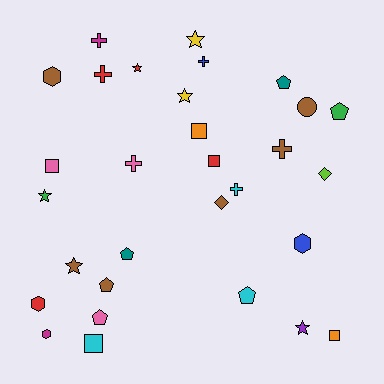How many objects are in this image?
There are 30 objects.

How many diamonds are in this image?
There are 2 diamonds.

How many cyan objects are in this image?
There are 3 cyan objects.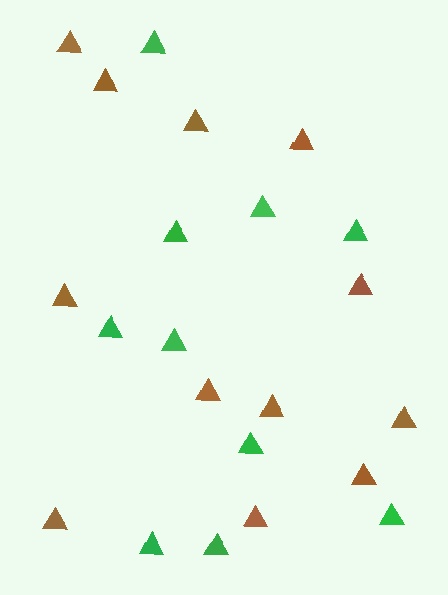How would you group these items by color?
There are 2 groups: one group of green triangles (10) and one group of brown triangles (12).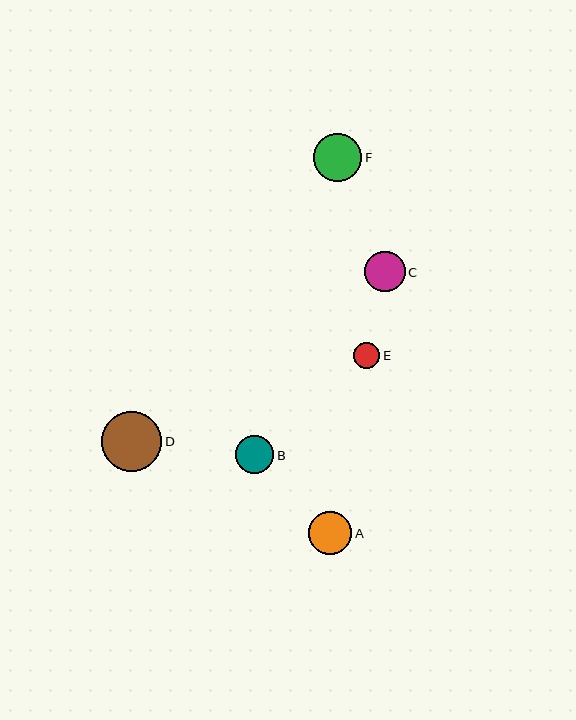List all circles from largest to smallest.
From largest to smallest: D, F, A, C, B, E.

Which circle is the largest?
Circle D is the largest with a size of approximately 60 pixels.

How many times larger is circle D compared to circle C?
Circle D is approximately 1.5 times the size of circle C.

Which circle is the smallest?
Circle E is the smallest with a size of approximately 26 pixels.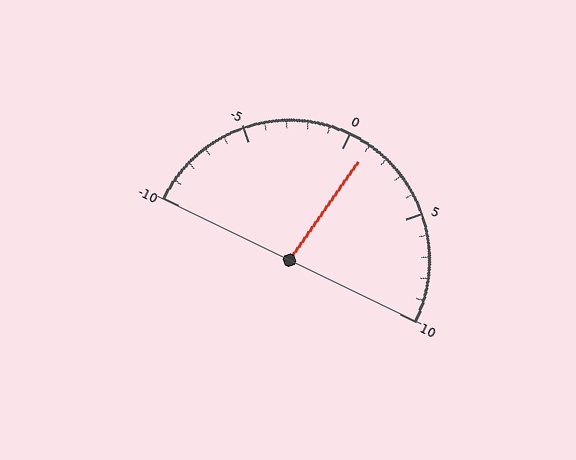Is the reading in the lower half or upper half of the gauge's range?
The reading is in the upper half of the range (-10 to 10).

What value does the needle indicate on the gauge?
The needle indicates approximately 1.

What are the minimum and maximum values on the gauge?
The gauge ranges from -10 to 10.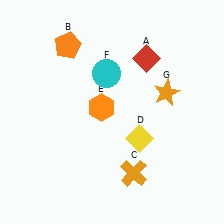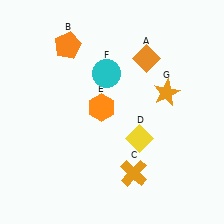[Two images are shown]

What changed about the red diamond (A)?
In Image 1, A is red. In Image 2, it changed to orange.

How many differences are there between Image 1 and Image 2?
There is 1 difference between the two images.